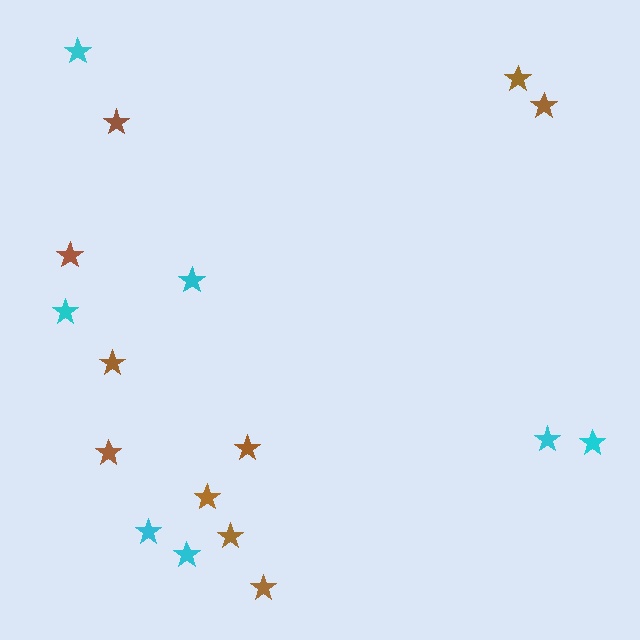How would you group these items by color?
There are 2 groups: one group of brown stars (10) and one group of cyan stars (7).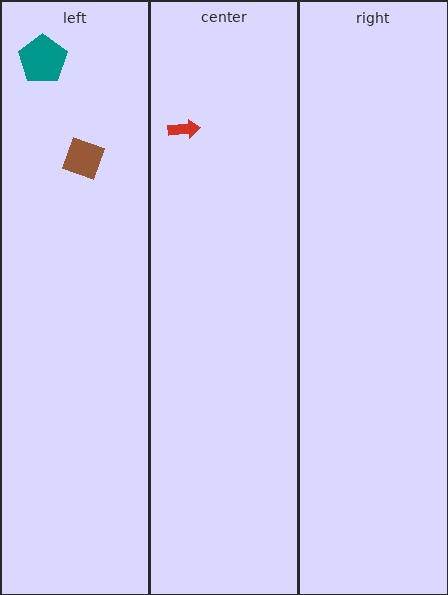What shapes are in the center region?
The red arrow.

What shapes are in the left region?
The brown diamond, the teal pentagon.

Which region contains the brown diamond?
The left region.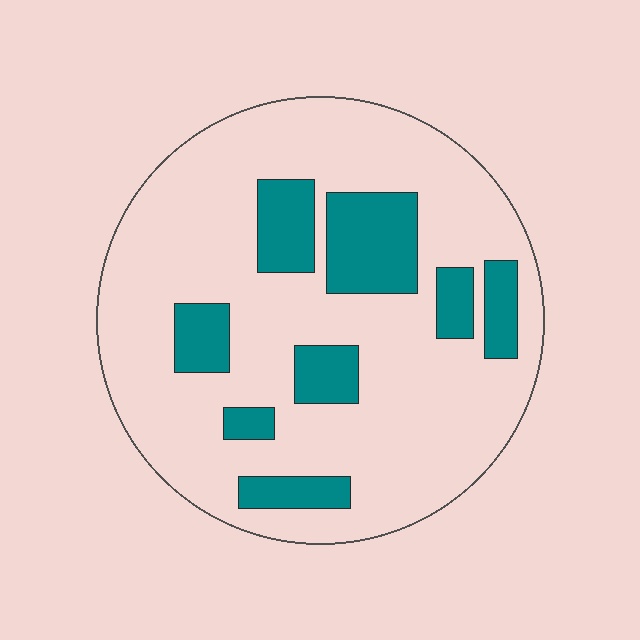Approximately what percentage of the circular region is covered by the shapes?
Approximately 20%.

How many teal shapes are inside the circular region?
8.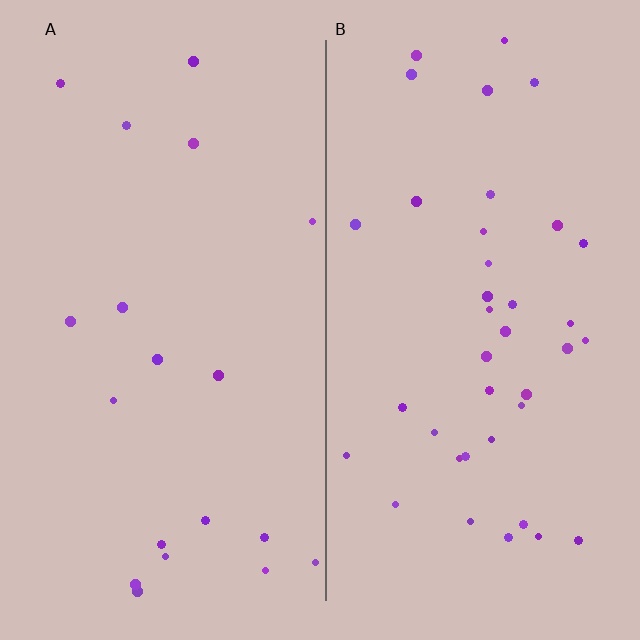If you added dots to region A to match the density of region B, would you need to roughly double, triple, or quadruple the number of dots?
Approximately double.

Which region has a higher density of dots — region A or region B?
B (the right).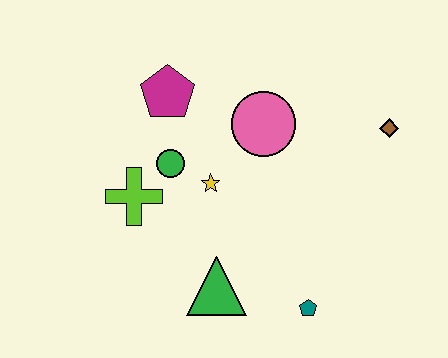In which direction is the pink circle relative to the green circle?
The pink circle is to the right of the green circle.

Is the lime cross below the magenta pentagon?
Yes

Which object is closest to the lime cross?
The green circle is closest to the lime cross.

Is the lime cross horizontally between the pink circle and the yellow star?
No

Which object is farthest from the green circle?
The brown diamond is farthest from the green circle.